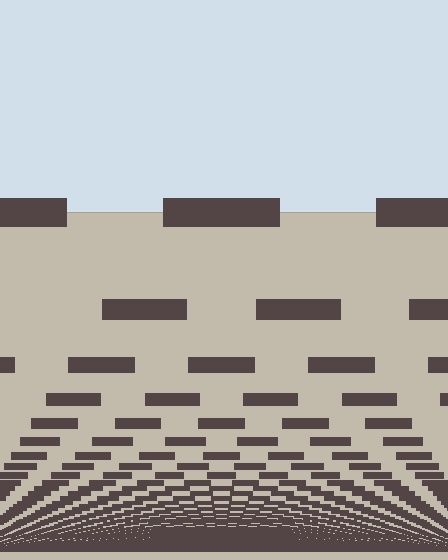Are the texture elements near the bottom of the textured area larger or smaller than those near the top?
Smaller. The gradient is inverted — elements near the bottom are smaller and denser.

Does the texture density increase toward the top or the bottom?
Density increases toward the bottom.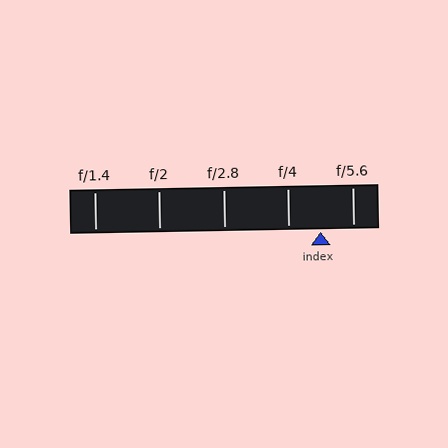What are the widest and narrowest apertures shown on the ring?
The widest aperture shown is f/1.4 and the narrowest is f/5.6.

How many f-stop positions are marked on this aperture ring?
There are 5 f-stop positions marked.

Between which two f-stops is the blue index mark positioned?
The index mark is between f/4 and f/5.6.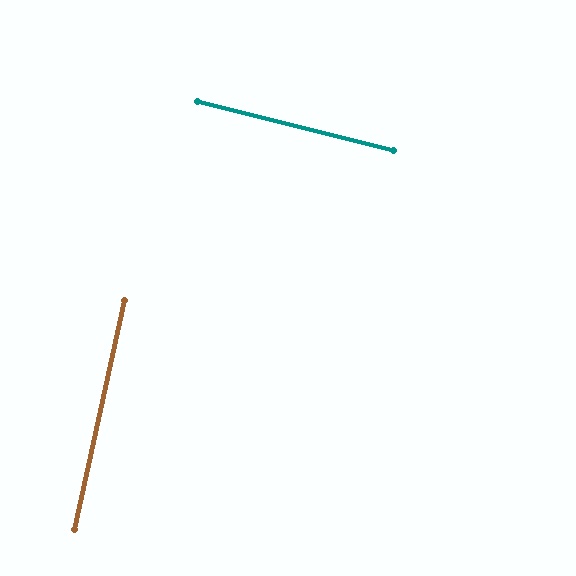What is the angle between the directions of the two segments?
Approximately 88 degrees.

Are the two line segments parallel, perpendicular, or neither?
Perpendicular — they meet at approximately 88°.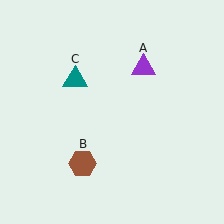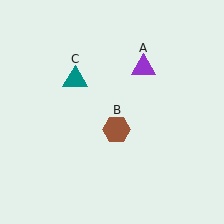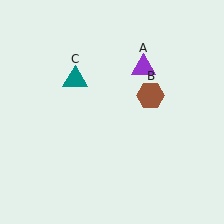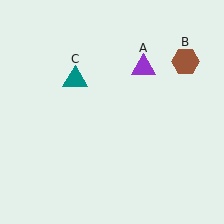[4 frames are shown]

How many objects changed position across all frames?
1 object changed position: brown hexagon (object B).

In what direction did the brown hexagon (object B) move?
The brown hexagon (object B) moved up and to the right.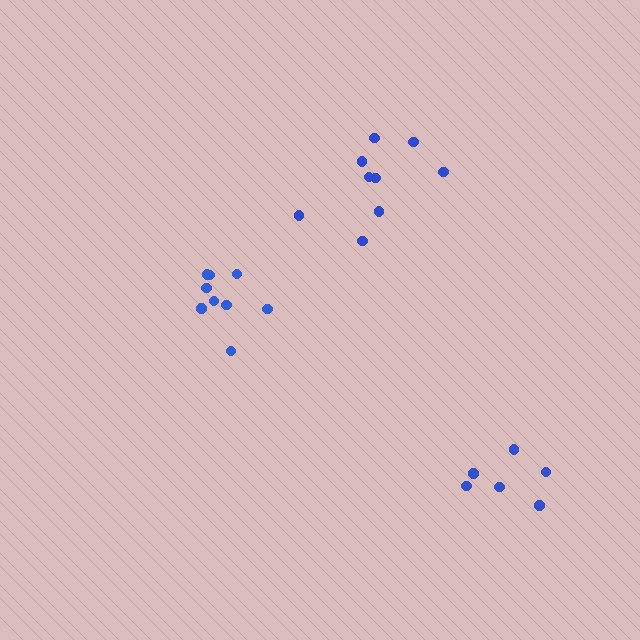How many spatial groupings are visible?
There are 3 spatial groupings.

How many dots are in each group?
Group 1: 9 dots, Group 2: 9 dots, Group 3: 6 dots (24 total).